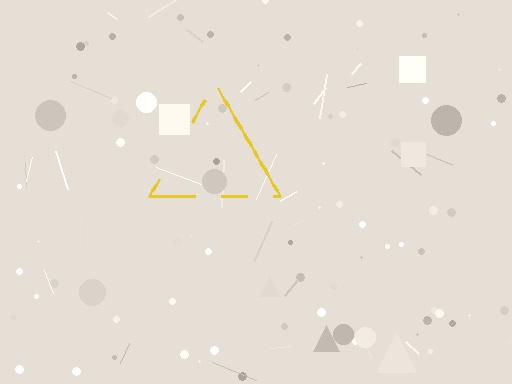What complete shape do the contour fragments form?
The contour fragments form a triangle.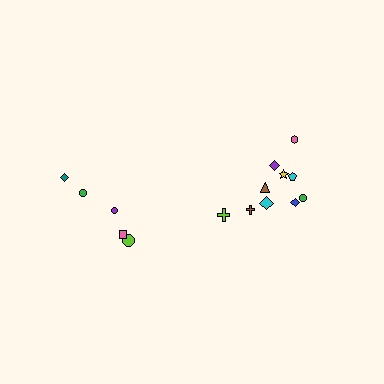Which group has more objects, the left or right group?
The right group.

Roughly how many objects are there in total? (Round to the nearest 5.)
Roughly 15 objects in total.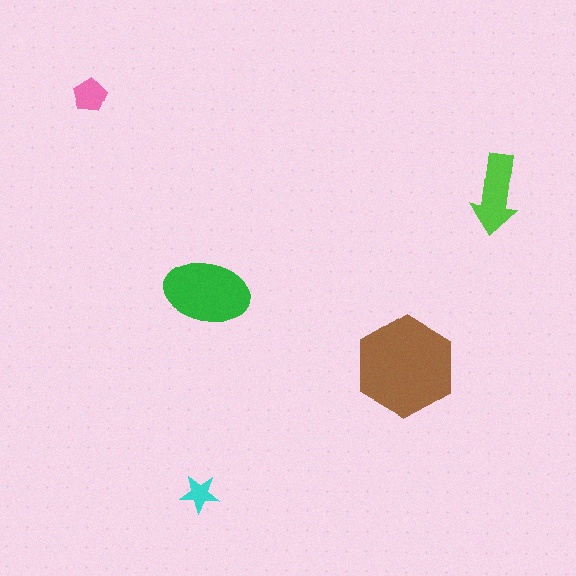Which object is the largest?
The brown hexagon.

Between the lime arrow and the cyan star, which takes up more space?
The lime arrow.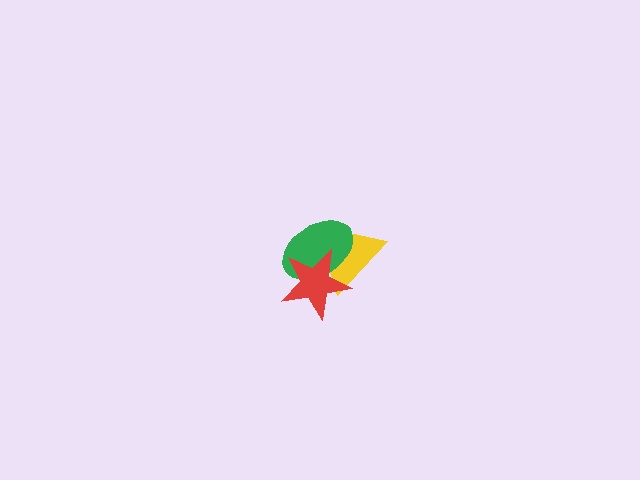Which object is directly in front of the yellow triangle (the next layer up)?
The green ellipse is directly in front of the yellow triangle.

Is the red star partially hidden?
No, no other shape covers it.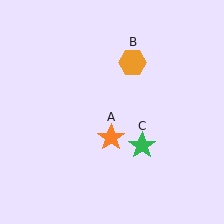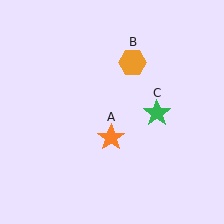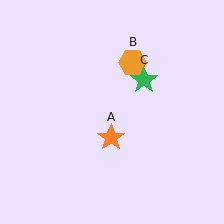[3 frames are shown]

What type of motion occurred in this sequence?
The green star (object C) rotated counterclockwise around the center of the scene.